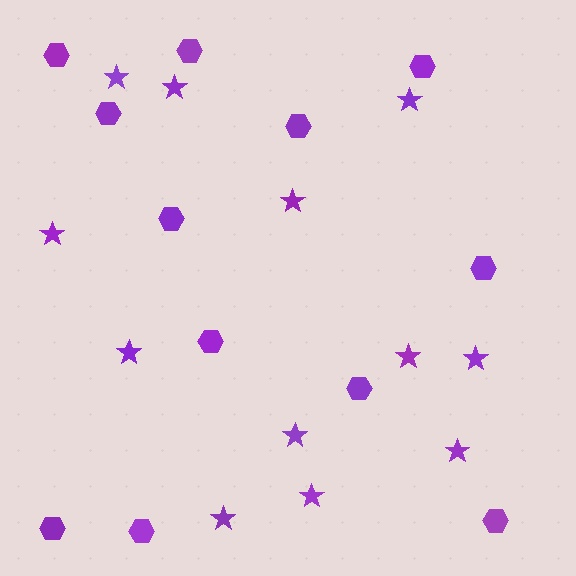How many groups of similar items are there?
There are 2 groups: one group of stars (12) and one group of hexagons (12).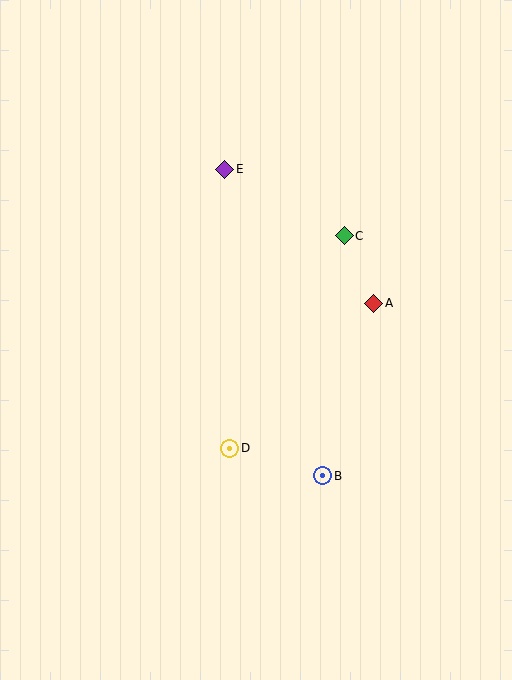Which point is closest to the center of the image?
Point D at (230, 448) is closest to the center.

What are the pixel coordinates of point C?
Point C is at (344, 236).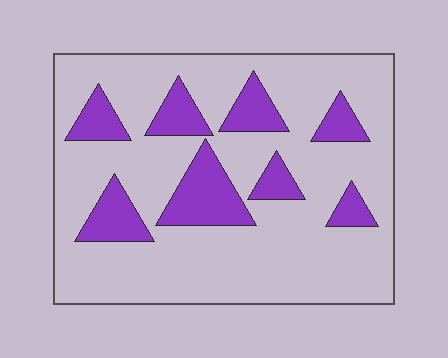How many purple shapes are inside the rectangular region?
8.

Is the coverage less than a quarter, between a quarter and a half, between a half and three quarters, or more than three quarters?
Less than a quarter.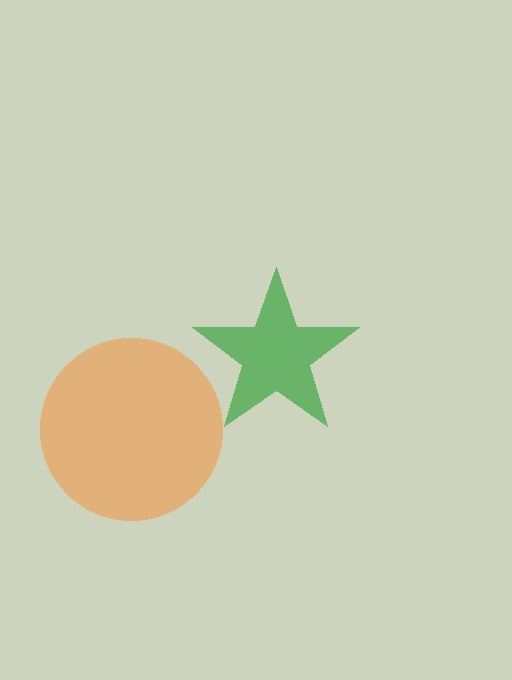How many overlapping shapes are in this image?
There are 2 overlapping shapes in the image.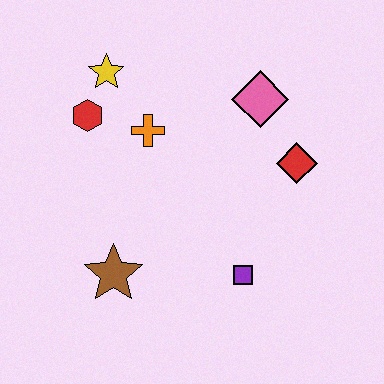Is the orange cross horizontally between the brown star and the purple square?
Yes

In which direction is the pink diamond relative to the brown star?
The pink diamond is above the brown star.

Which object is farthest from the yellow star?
The purple square is farthest from the yellow star.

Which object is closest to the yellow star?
The red hexagon is closest to the yellow star.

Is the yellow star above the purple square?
Yes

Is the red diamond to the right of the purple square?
Yes